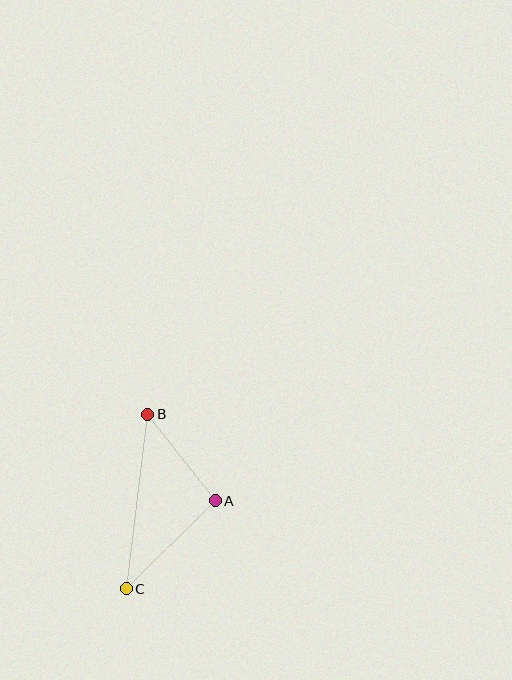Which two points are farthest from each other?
Points B and C are farthest from each other.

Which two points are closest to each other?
Points A and B are closest to each other.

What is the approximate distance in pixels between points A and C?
The distance between A and C is approximately 125 pixels.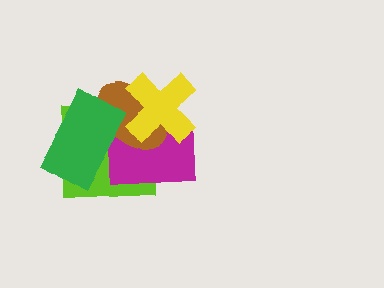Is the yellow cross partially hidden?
No, no other shape covers it.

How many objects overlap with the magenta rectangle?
4 objects overlap with the magenta rectangle.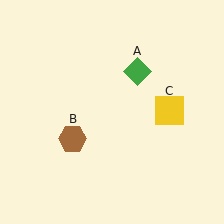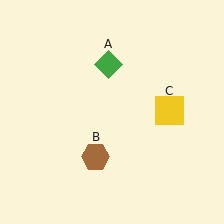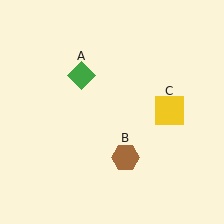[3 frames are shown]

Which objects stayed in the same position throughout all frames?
Yellow square (object C) remained stationary.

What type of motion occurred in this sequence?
The green diamond (object A), brown hexagon (object B) rotated counterclockwise around the center of the scene.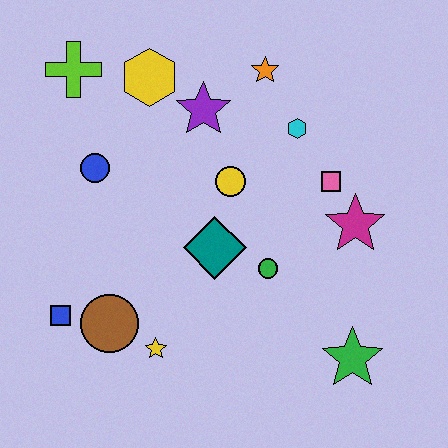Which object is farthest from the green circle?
The lime cross is farthest from the green circle.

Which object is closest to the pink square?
The magenta star is closest to the pink square.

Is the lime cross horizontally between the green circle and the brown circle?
No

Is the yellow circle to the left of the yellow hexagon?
No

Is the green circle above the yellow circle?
No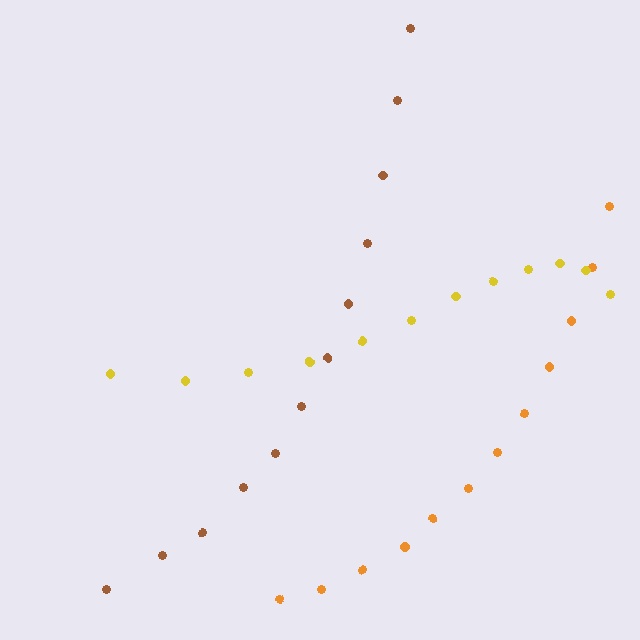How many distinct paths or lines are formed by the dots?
There are 3 distinct paths.